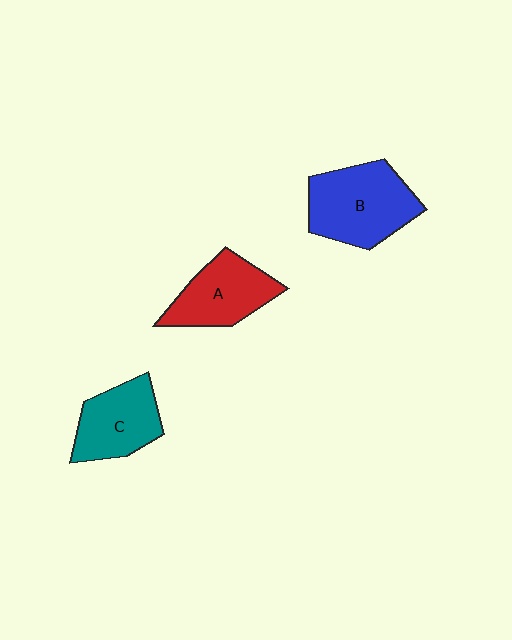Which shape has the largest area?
Shape B (blue).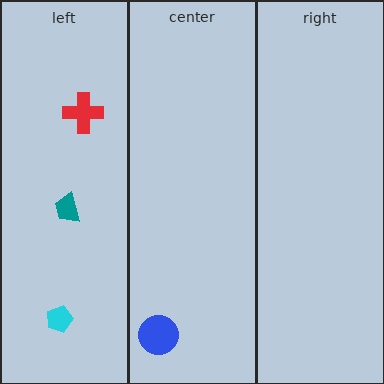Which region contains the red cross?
The left region.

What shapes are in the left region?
The cyan pentagon, the red cross, the teal trapezoid.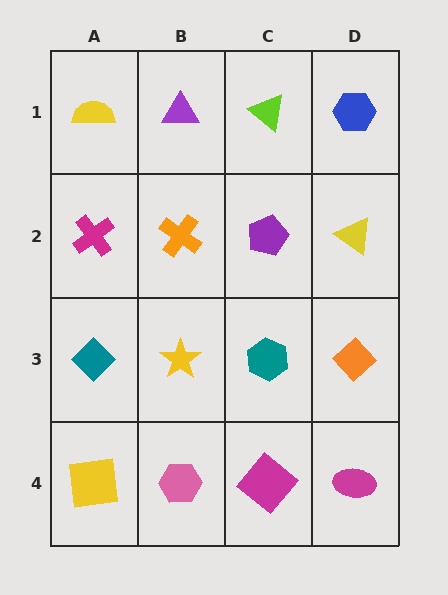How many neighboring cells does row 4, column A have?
2.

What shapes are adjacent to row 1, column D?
A yellow triangle (row 2, column D), a lime triangle (row 1, column C).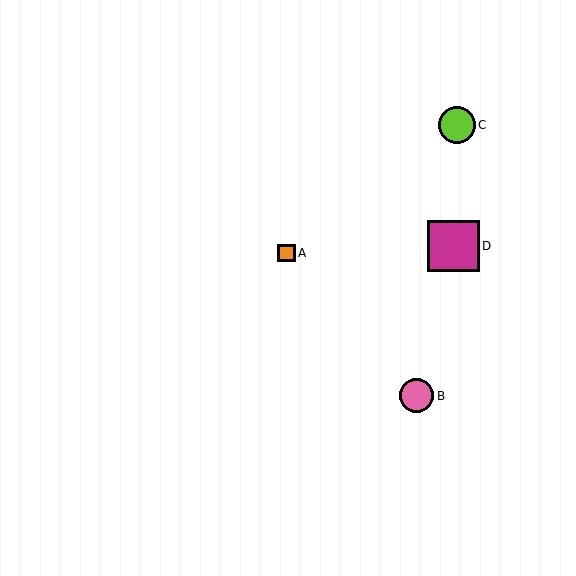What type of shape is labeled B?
Shape B is a pink circle.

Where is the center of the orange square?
The center of the orange square is at (286, 253).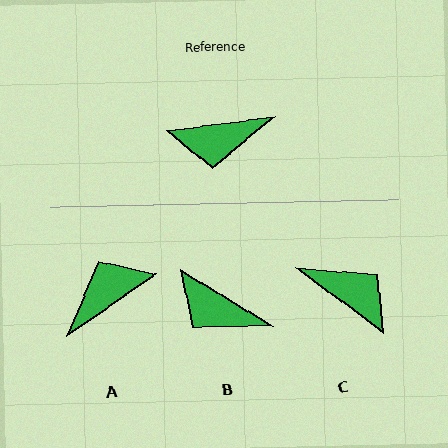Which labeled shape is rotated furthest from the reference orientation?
A, about 152 degrees away.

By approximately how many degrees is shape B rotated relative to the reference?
Approximately 38 degrees clockwise.